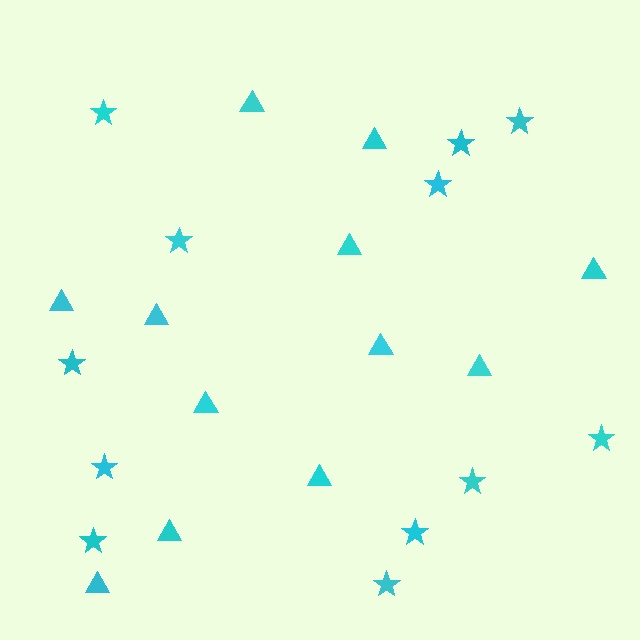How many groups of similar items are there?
There are 2 groups: one group of triangles (12) and one group of stars (12).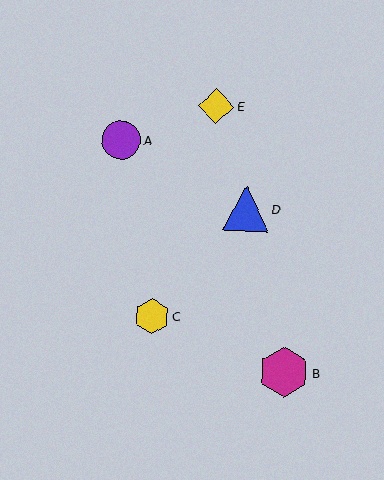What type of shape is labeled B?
Shape B is a magenta hexagon.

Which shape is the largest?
The magenta hexagon (labeled B) is the largest.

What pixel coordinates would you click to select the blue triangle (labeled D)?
Click at (246, 209) to select the blue triangle D.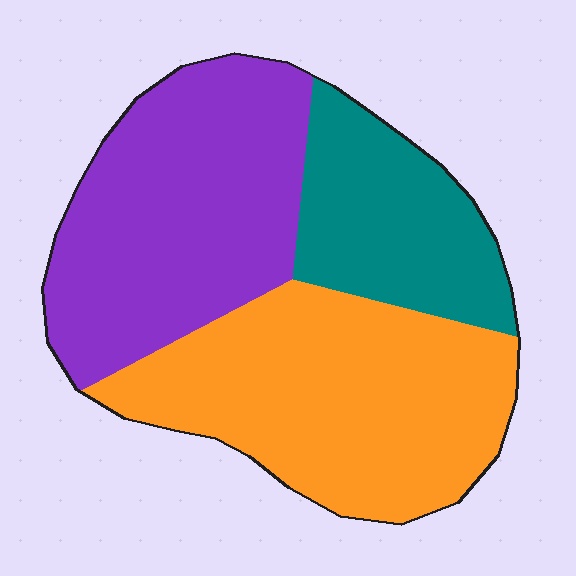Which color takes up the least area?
Teal, at roughly 20%.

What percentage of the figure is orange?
Orange covers roughly 40% of the figure.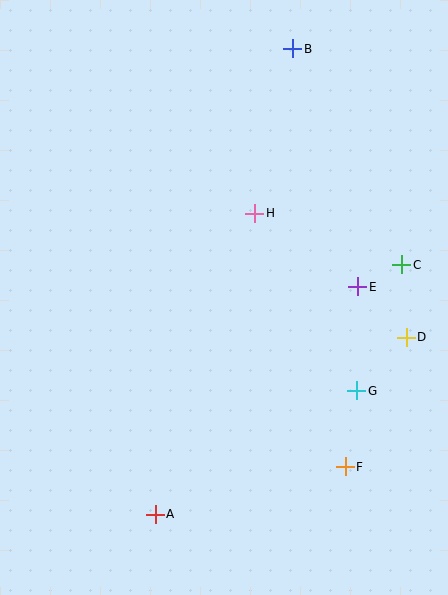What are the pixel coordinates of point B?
Point B is at (293, 49).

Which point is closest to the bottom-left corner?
Point A is closest to the bottom-left corner.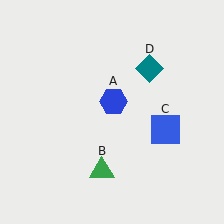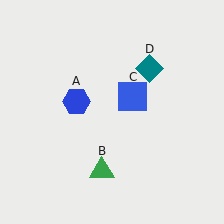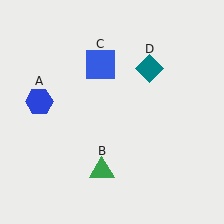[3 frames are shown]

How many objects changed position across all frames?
2 objects changed position: blue hexagon (object A), blue square (object C).